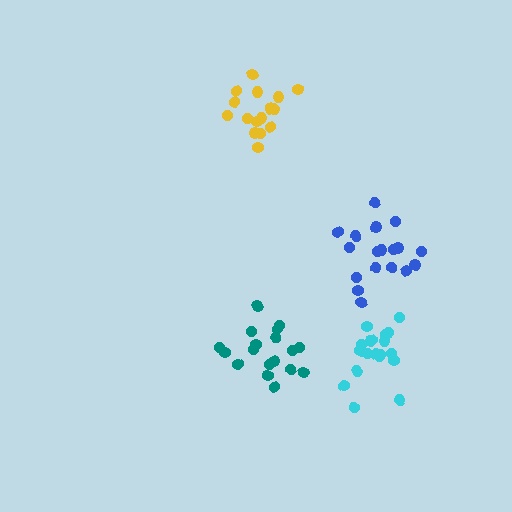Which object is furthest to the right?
The blue cluster is rightmost.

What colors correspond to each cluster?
The clusters are colored: yellow, teal, blue, cyan.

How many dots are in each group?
Group 1: 16 dots, Group 2: 18 dots, Group 3: 18 dots, Group 4: 20 dots (72 total).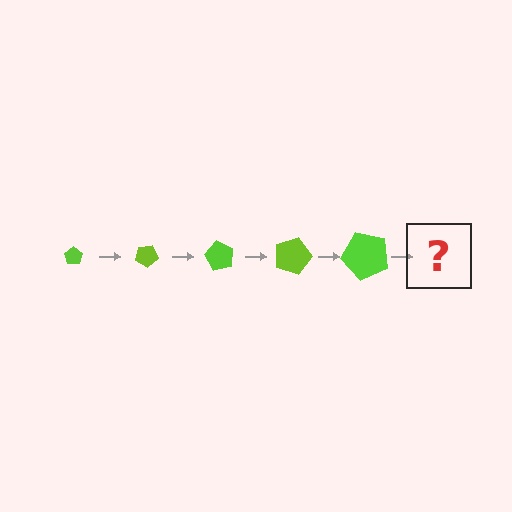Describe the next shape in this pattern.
It should be a pentagon, larger than the previous one and rotated 150 degrees from the start.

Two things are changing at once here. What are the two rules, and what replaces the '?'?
The two rules are that the pentagon grows larger each step and it rotates 30 degrees each step. The '?' should be a pentagon, larger than the previous one and rotated 150 degrees from the start.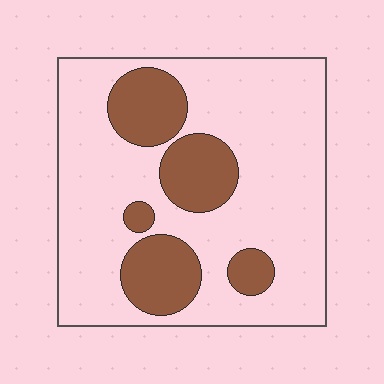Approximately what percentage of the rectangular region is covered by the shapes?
Approximately 25%.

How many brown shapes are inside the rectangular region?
5.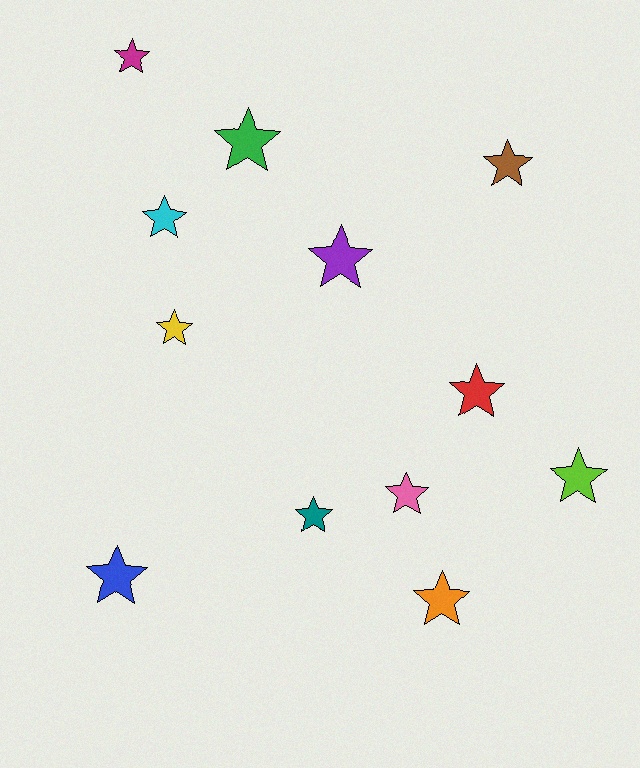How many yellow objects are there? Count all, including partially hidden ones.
There is 1 yellow object.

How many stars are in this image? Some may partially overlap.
There are 12 stars.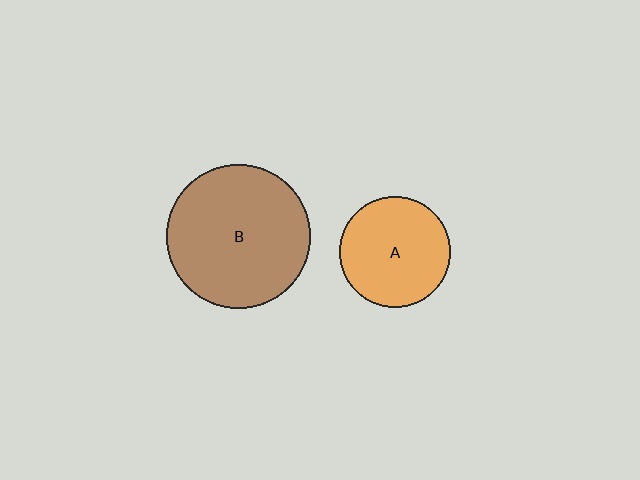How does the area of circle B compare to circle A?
Approximately 1.7 times.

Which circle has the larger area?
Circle B (brown).